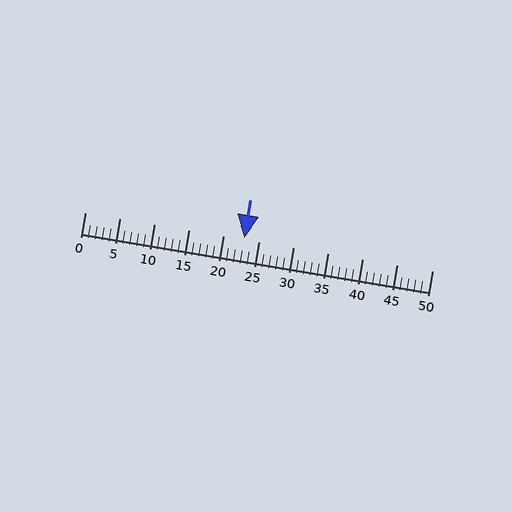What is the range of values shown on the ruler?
The ruler shows values from 0 to 50.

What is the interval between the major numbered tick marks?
The major tick marks are spaced 5 units apart.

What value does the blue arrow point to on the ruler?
The blue arrow points to approximately 23.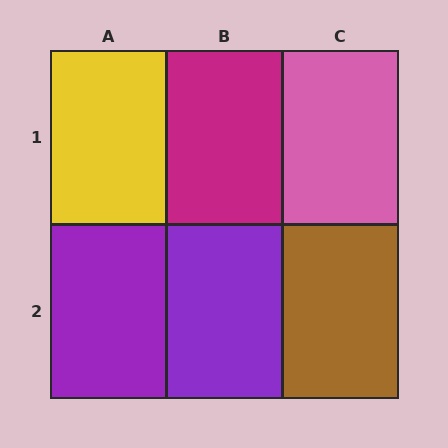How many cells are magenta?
1 cell is magenta.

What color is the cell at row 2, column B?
Purple.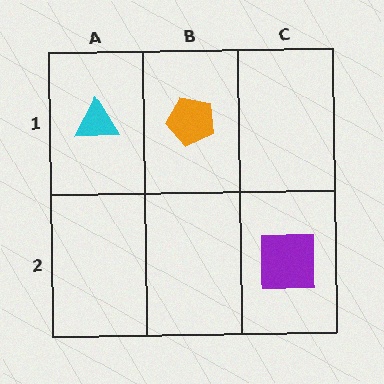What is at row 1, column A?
A cyan triangle.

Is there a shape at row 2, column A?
No, that cell is empty.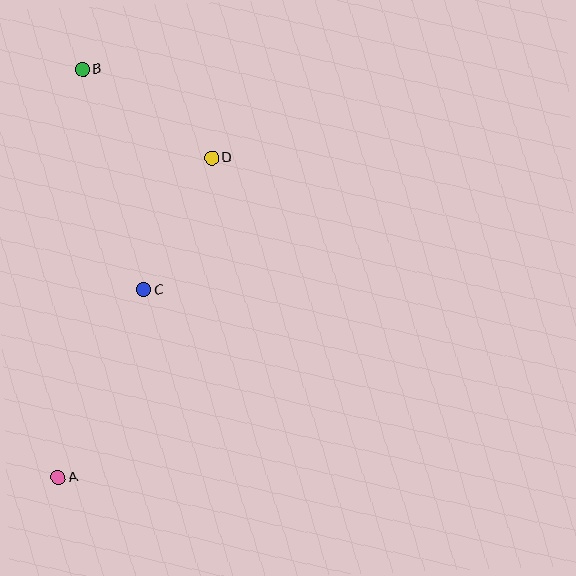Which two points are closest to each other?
Points C and D are closest to each other.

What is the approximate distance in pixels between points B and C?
The distance between B and C is approximately 229 pixels.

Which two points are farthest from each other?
Points A and B are farthest from each other.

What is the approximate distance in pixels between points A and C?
The distance between A and C is approximately 206 pixels.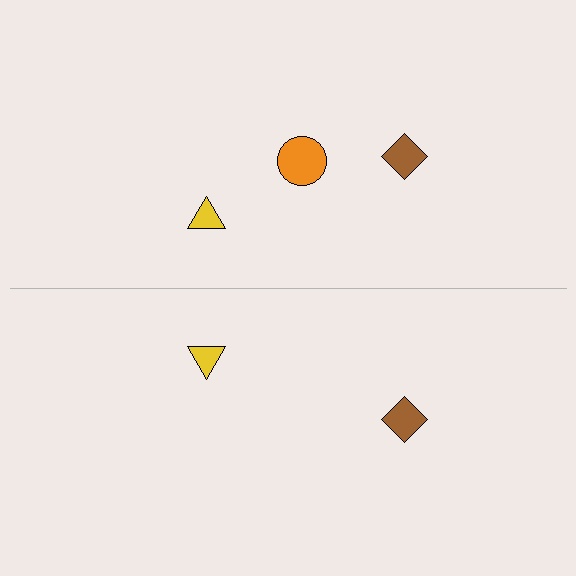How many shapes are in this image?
There are 5 shapes in this image.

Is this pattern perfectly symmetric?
No, the pattern is not perfectly symmetric. A orange circle is missing from the bottom side.